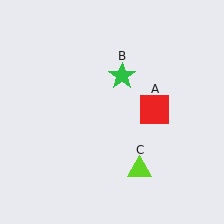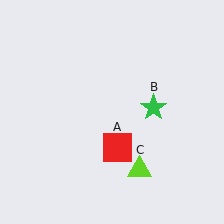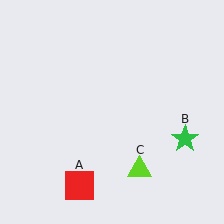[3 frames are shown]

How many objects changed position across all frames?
2 objects changed position: red square (object A), green star (object B).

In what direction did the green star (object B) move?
The green star (object B) moved down and to the right.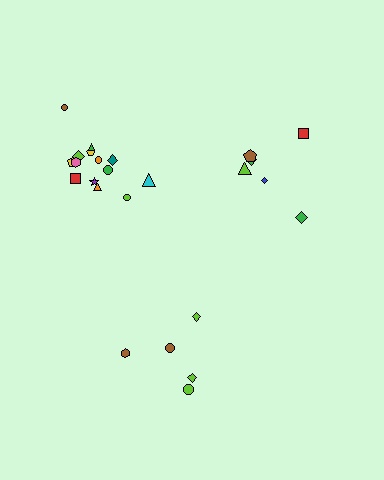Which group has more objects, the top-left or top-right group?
The top-left group.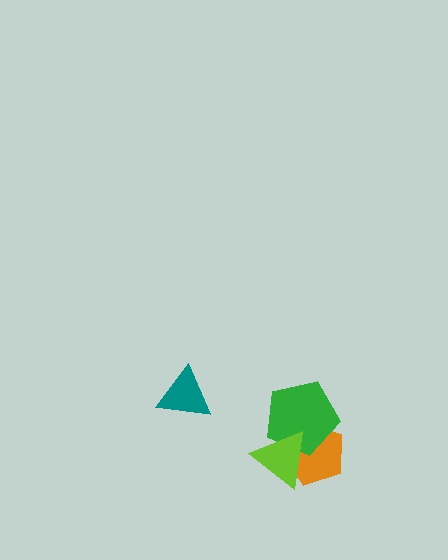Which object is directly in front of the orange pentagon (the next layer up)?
The green pentagon is directly in front of the orange pentagon.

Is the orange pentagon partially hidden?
Yes, it is partially covered by another shape.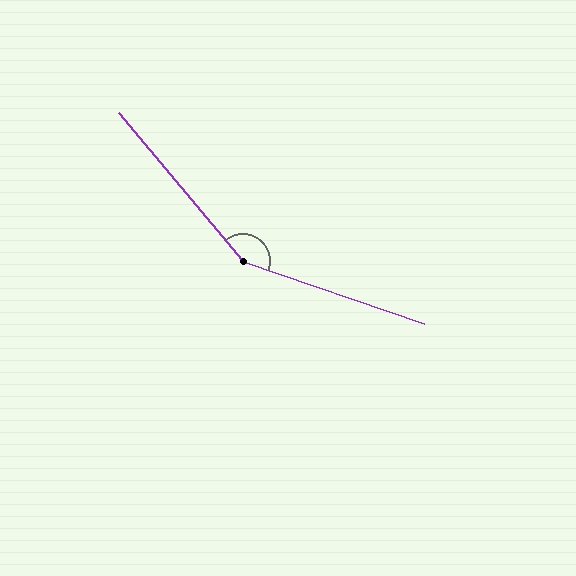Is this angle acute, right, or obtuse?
It is obtuse.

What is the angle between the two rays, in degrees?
Approximately 149 degrees.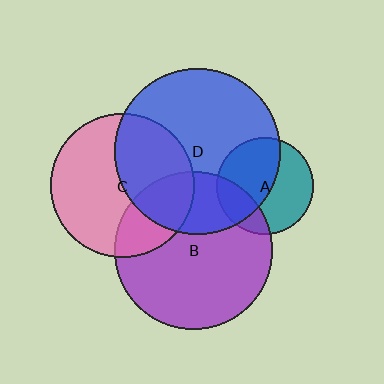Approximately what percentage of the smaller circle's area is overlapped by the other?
Approximately 25%.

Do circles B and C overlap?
Yes.